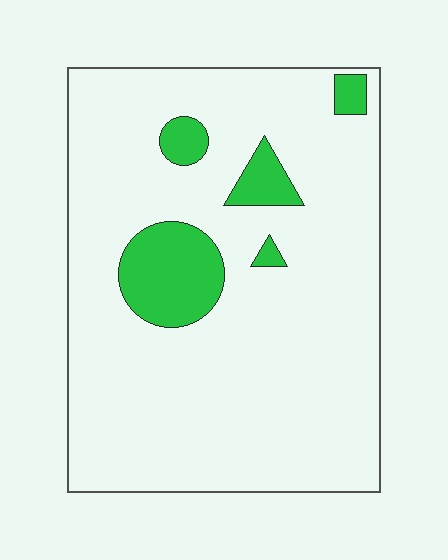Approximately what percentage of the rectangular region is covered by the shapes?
Approximately 10%.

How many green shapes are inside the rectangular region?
5.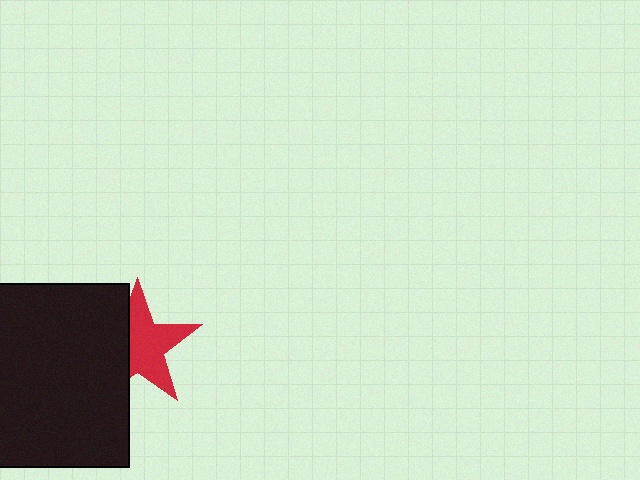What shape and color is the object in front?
The object in front is a black square.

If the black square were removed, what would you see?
You would see the complete red star.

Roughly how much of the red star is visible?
About half of it is visible (roughly 62%).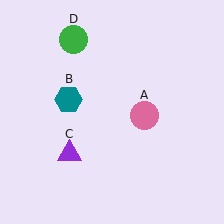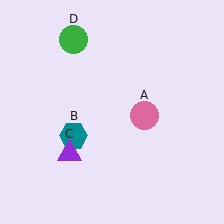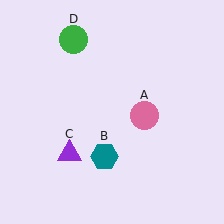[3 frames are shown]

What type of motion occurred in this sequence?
The teal hexagon (object B) rotated counterclockwise around the center of the scene.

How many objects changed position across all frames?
1 object changed position: teal hexagon (object B).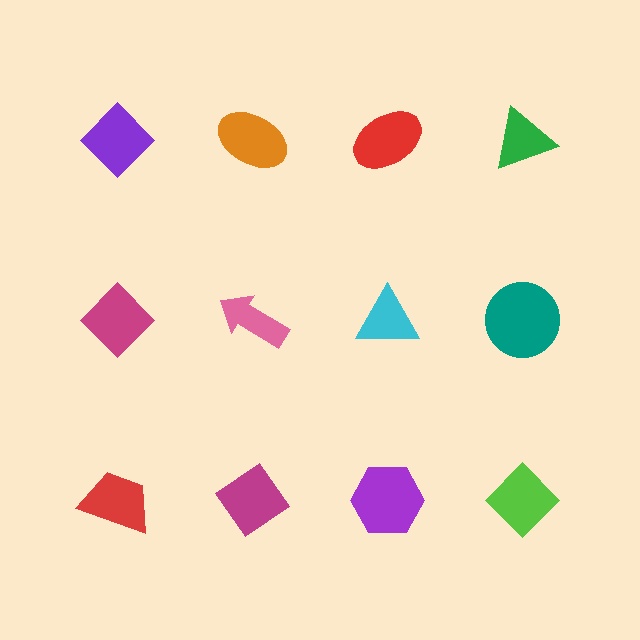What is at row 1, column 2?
An orange ellipse.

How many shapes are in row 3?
4 shapes.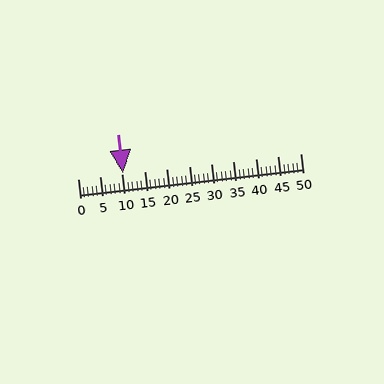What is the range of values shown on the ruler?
The ruler shows values from 0 to 50.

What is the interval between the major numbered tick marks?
The major tick marks are spaced 5 units apart.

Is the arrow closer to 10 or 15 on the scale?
The arrow is closer to 10.